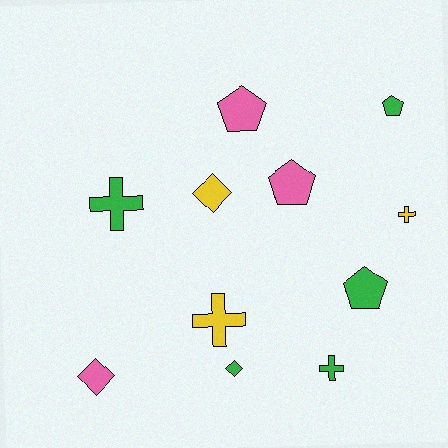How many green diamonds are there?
There is 1 green diamond.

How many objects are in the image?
There are 11 objects.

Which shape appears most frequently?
Pentagon, with 4 objects.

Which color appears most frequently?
Green, with 5 objects.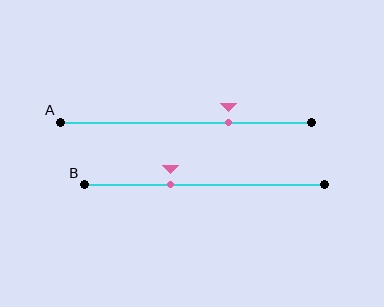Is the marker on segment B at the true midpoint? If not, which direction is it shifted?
No, the marker on segment B is shifted to the left by about 14% of the segment length.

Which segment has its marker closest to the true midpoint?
Segment B has its marker closest to the true midpoint.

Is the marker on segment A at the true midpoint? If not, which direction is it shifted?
No, the marker on segment A is shifted to the right by about 17% of the segment length.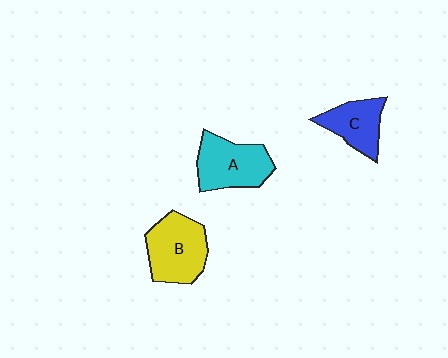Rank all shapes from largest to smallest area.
From largest to smallest: B (yellow), A (cyan), C (blue).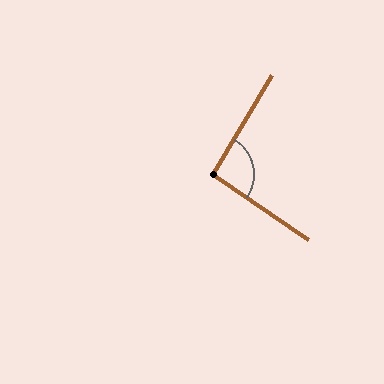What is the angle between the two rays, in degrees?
Approximately 94 degrees.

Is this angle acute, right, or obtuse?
It is approximately a right angle.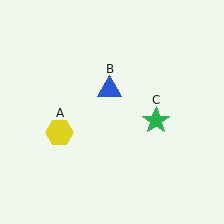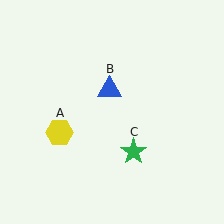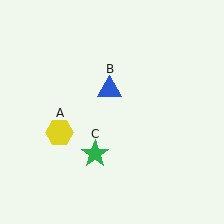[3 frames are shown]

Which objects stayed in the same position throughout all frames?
Yellow hexagon (object A) and blue triangle (object B) remained stationary.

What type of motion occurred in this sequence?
The green star (object C) rotated clockwise around the center of the scene.